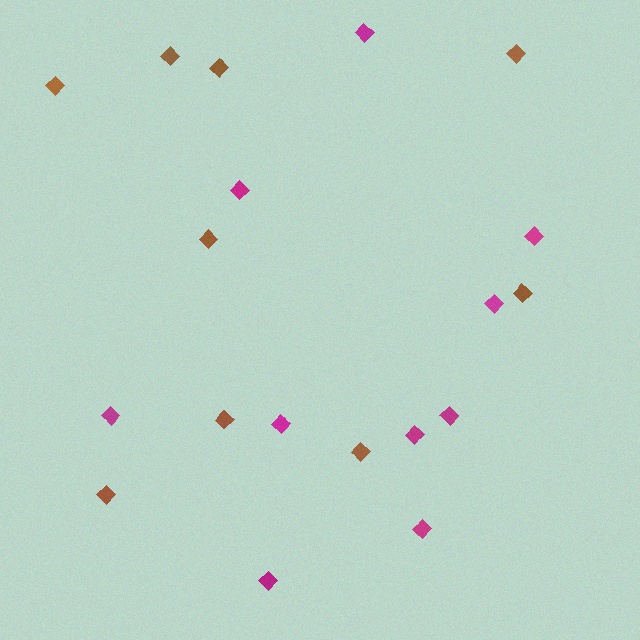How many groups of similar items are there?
There are 2 groups: one group of brown diamonds (9) and one group of magenta diamonds (10).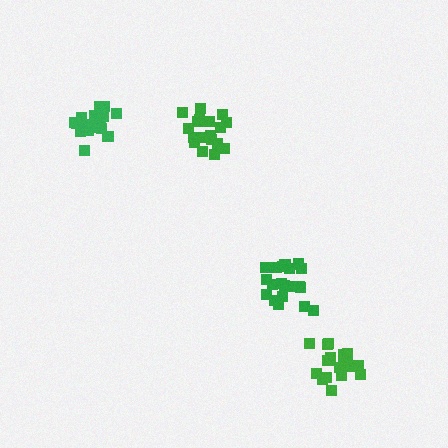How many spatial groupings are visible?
There are 4 spatial groupings.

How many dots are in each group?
Group 1: 20 dots, Group 2: 19 dots, Group 3: 18 dots, Group 4: 20 dots (77 total).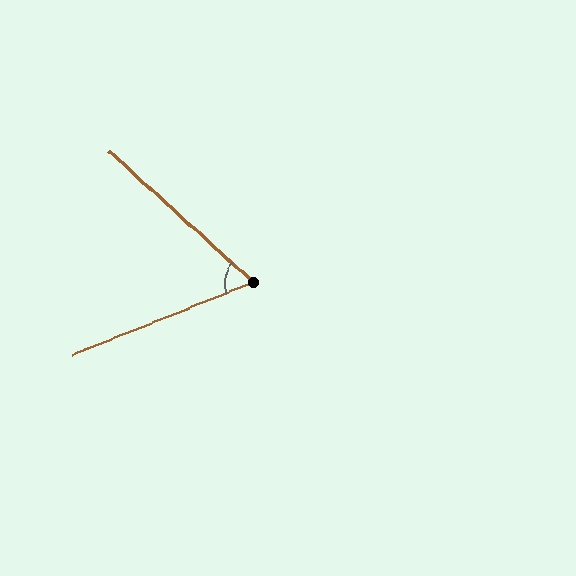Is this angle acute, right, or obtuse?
It is acute.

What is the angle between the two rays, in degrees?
Approximately 64 degrees.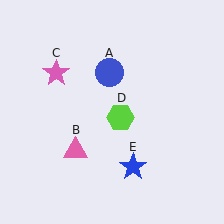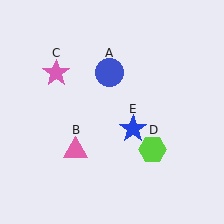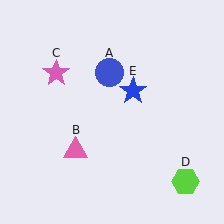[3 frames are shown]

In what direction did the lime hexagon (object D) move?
The lime hexagon (object D) moved down and to the right.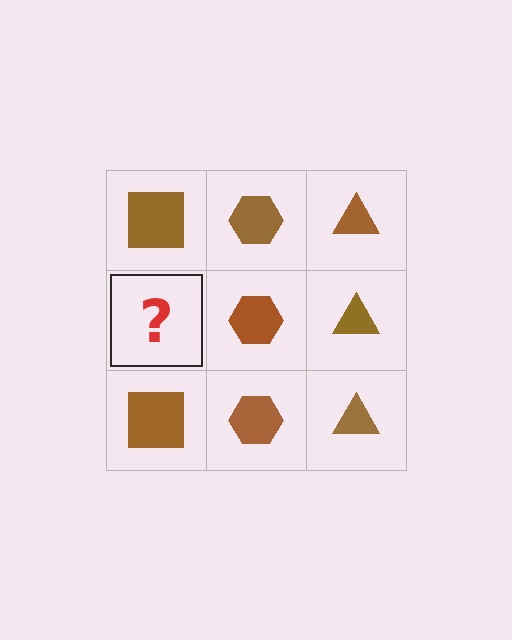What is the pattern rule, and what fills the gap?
The rule is that each column has a consistent shape. The gap should be filled with a brown square.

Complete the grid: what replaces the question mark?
The question mark should be replaced with a brown square.